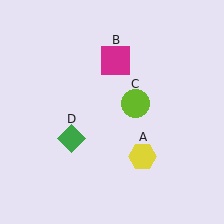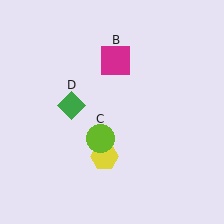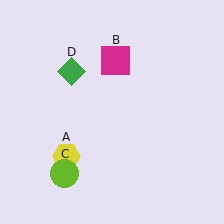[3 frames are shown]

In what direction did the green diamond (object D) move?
The green diamond (object D) moved up.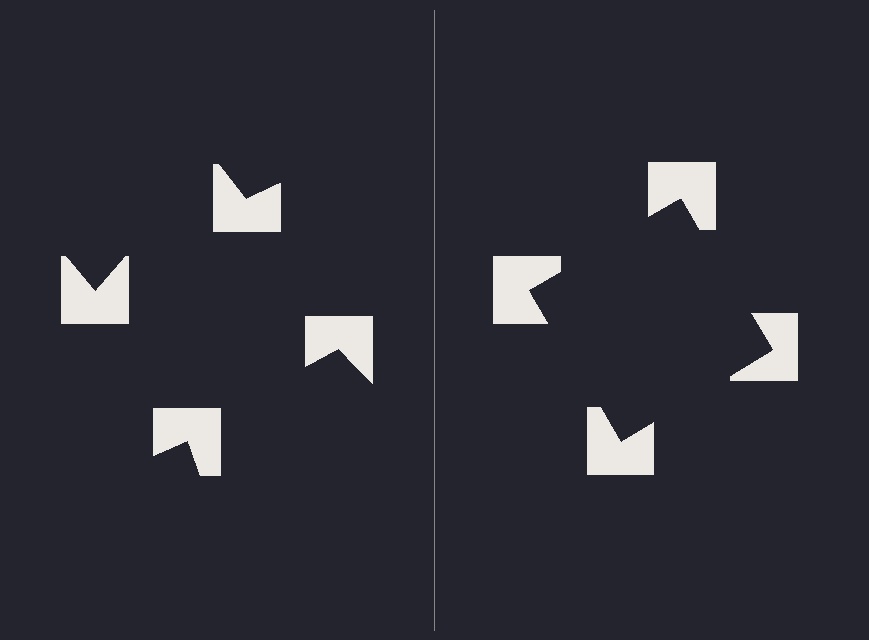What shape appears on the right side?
An illusory square.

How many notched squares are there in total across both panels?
8 — 4 on each side.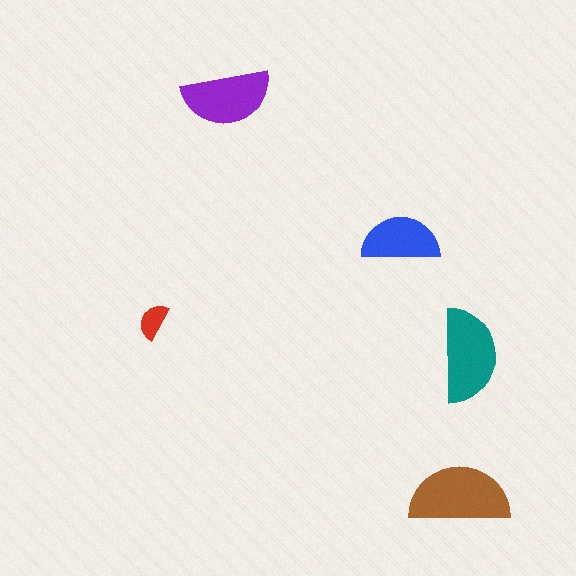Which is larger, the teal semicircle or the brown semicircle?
The brown one.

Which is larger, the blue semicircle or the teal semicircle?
The teal one.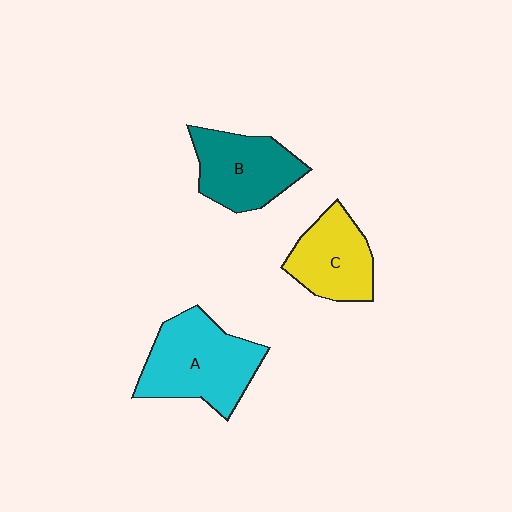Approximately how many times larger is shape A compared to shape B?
Approximately 1.3 times.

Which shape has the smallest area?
Shape C (yellow).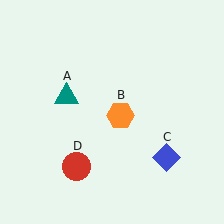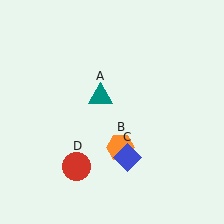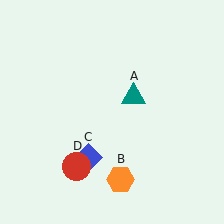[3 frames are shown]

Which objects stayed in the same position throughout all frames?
Red circle (object D) remained stationary.